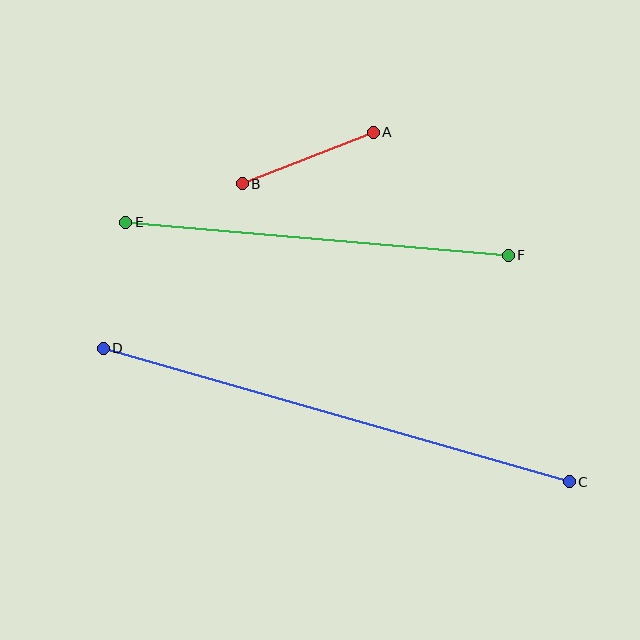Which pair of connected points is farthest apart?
Points C and D are farthest apart.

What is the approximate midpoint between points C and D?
The midpoint is at approximately (336, 415) pixels.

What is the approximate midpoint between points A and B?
The midpoint is at approximately (308, 158) pixels.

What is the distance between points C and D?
The distance is approximately 485 pixels.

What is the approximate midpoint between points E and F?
The midpoint is at approximately (317, 239) pixels.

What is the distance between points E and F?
The distance is approximately 384 pixels.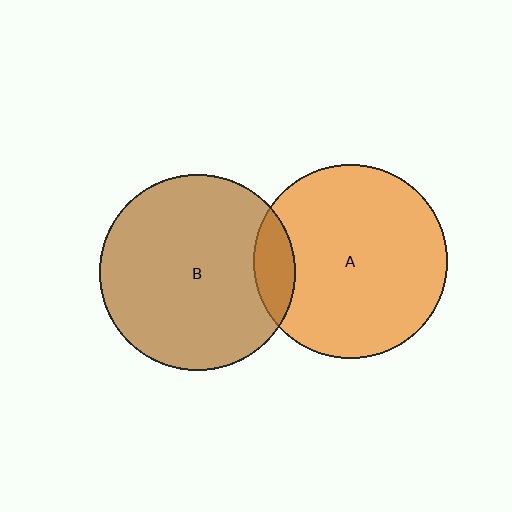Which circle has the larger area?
Circle B (brown).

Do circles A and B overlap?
Yes.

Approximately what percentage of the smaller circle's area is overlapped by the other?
Approximately 10%.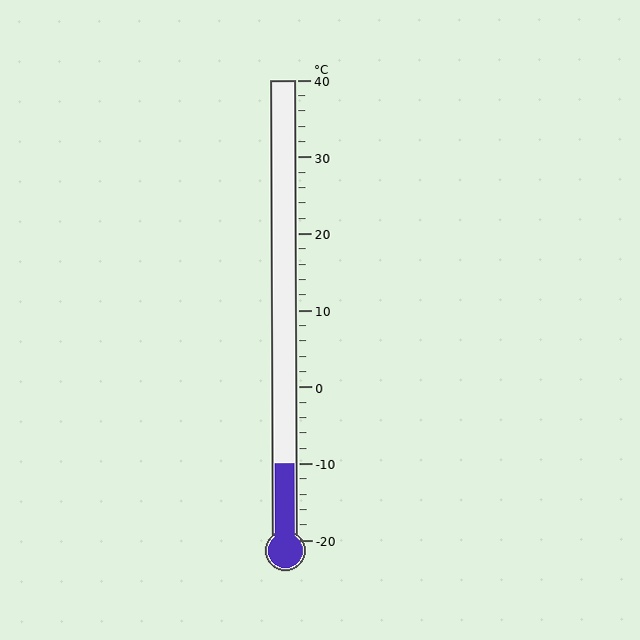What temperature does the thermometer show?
The thermometer shows approximately -10°C.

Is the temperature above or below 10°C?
The temperature is below 10°C.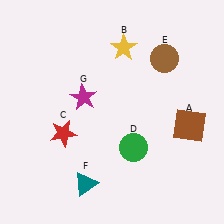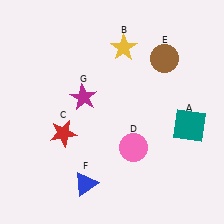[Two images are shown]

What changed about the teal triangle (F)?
In Image 1, F is teal. In Image 2, it changed to blue.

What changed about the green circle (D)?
In Image 1, D is green. In Image 2, it changed to pink.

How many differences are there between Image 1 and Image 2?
There are 3 differences between the two images.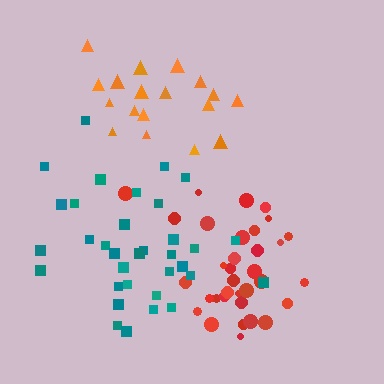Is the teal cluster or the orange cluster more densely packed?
Orange.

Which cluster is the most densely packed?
Red.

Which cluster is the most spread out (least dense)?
Teal.